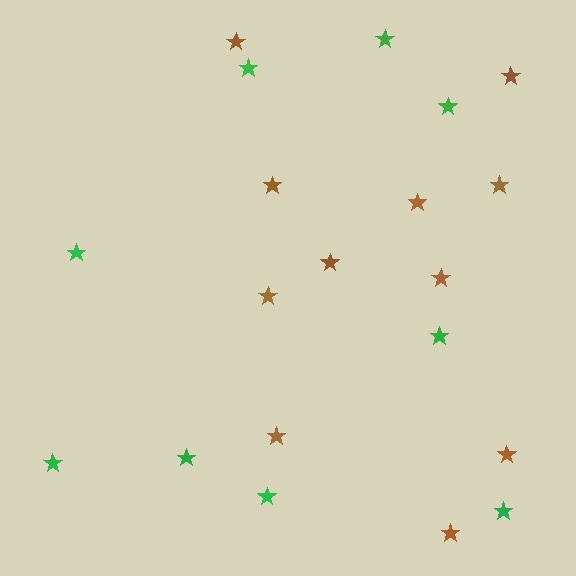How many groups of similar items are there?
There are 2 groups: one group of green stars (9) and one group of brown stars (11).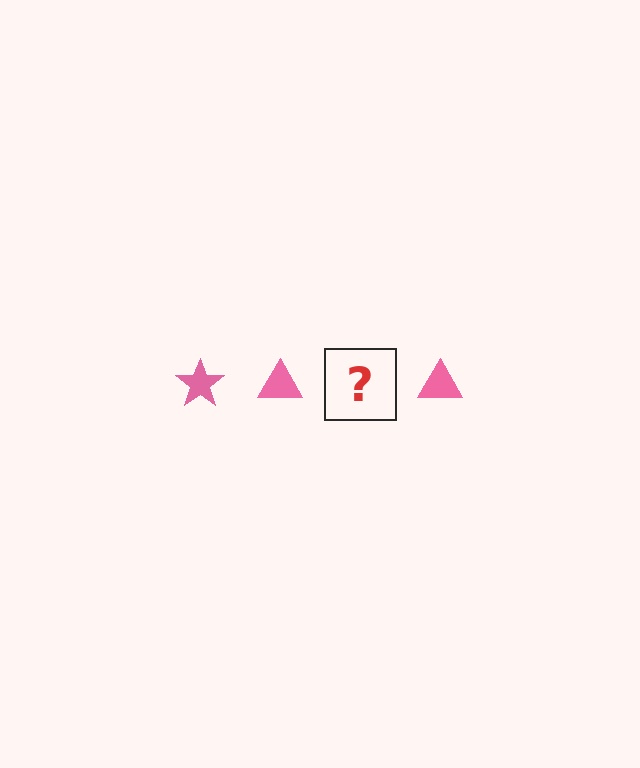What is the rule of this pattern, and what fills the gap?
The rule is that the pattern cycles through star, triangle shapes in pink. The gap should be filled with a pink star.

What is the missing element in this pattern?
The missing element is a pink star.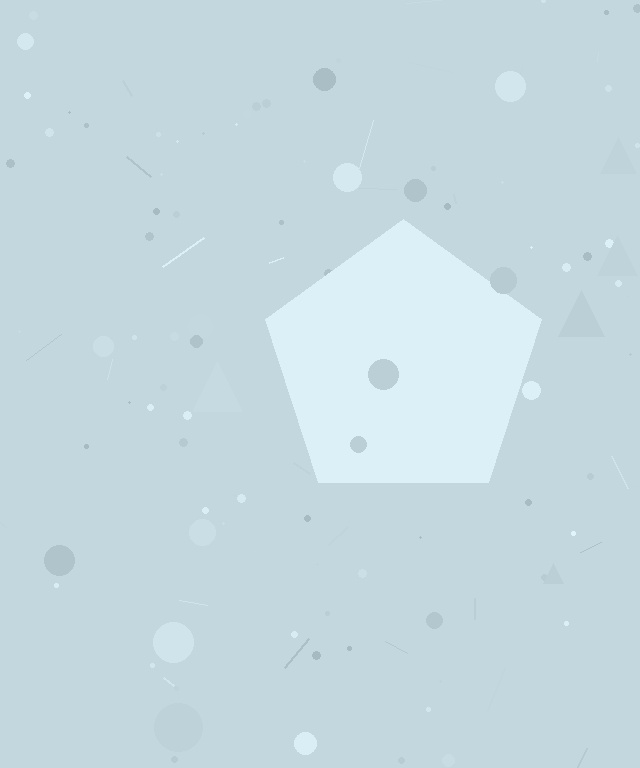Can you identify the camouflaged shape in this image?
The camouflaged shape is a pentagon.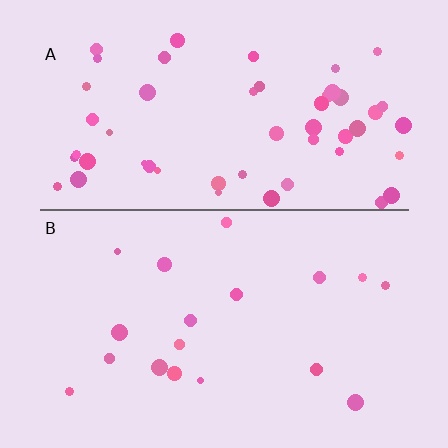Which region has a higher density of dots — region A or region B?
A (the top).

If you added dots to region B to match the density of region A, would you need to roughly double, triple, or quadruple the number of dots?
Approximately triple.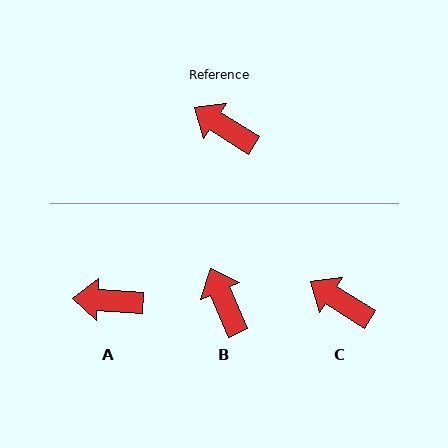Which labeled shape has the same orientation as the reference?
C.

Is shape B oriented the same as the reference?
No, it is off by about 35 degrees.